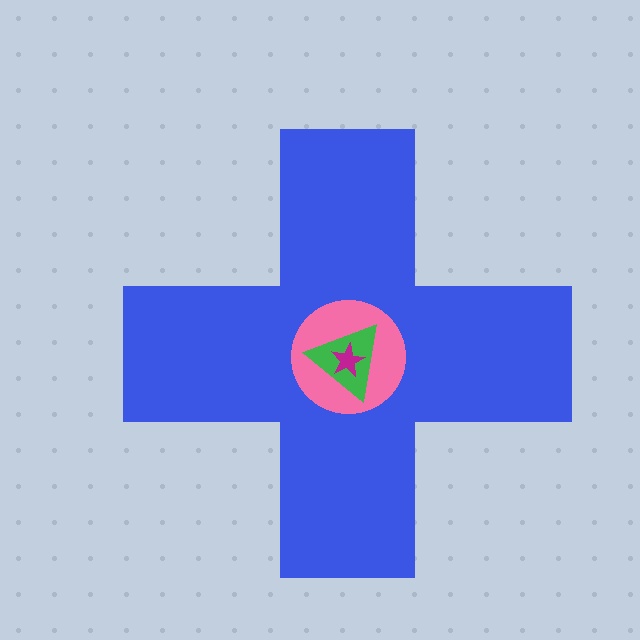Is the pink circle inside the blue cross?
Yes.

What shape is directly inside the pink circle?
The green triangle.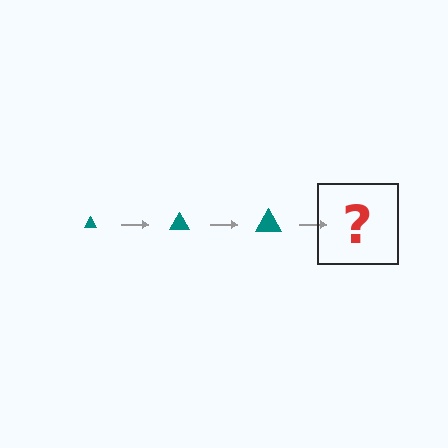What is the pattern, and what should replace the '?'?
The pattern is that the triangle gets progressively larger each step. The '?' should be a teal triangle, larger than the previous one.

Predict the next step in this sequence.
The next step is a teal triangle, larger than the previous one.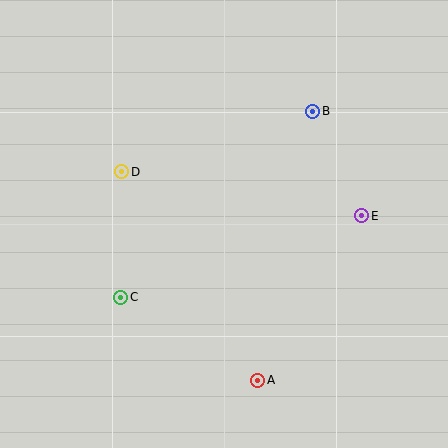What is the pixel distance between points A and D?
The distance between A and D is 249 pixels.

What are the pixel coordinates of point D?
Point D is at (122, 172).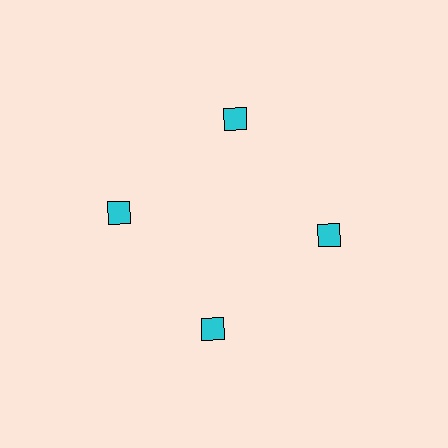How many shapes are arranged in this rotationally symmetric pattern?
There are 4 shapes, arranged in 4 groups of 1.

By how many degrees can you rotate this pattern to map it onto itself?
The pattern maps onto itself every 90 degrees of rotation.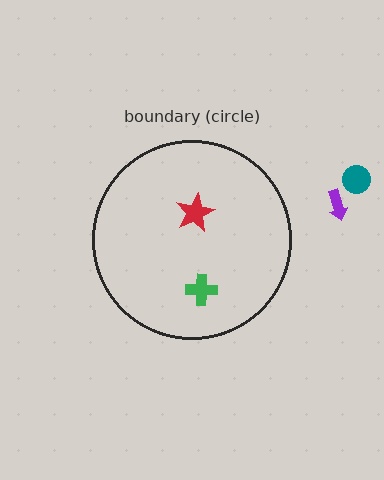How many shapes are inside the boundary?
2 inside, 2 outside.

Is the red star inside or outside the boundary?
Inside.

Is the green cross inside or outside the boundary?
Inside.